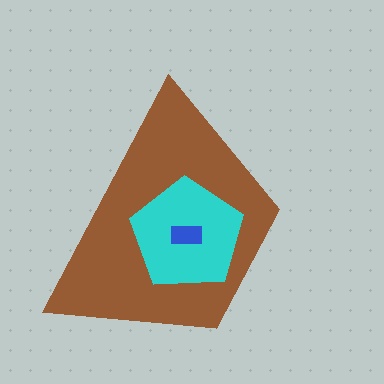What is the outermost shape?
The brown trapezoid.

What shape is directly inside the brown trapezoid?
The cyan pentagon.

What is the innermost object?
The blue rectangle.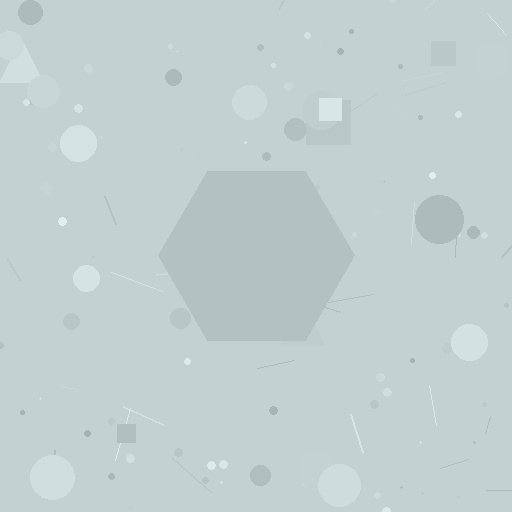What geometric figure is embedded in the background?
A hexagon is embedded in the background.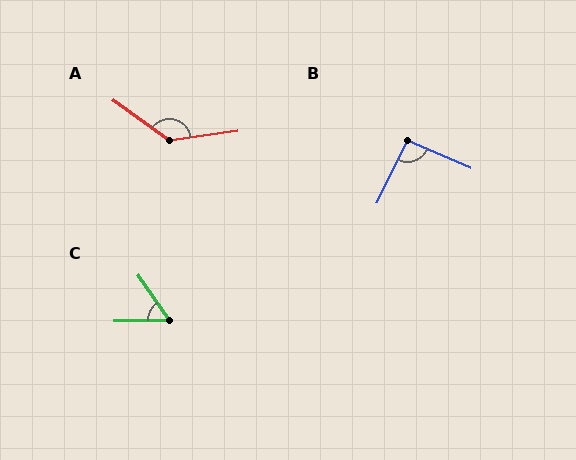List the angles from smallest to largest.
C (56°), B (93°), A (137°).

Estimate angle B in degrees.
Approximately 93 degrees.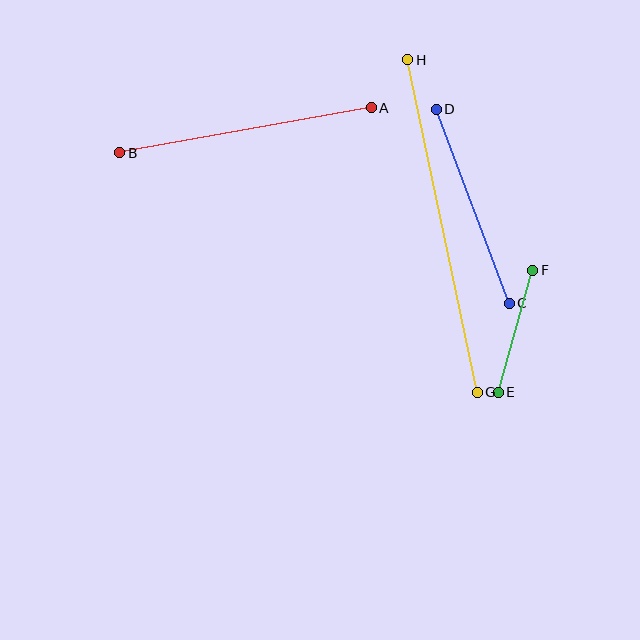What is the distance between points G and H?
The distance is approximately 339 pixels.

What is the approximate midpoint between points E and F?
The midpoint is at approximately (515, 331) pixels.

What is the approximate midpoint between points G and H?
The midpoint is at approximately (442, 226) pixels.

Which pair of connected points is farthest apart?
Points G and H are farthest apart.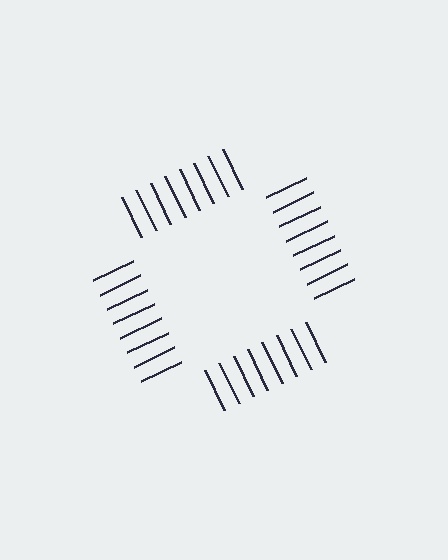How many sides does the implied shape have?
4 sides — the line-ends trace a square.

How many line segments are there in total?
32 — 8 along each of the 4 edges.